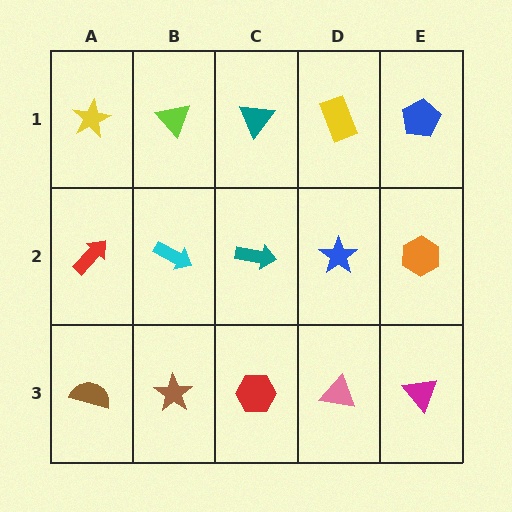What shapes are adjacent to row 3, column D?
A blue star (row 2, column D), a red hexagon (row 3, column C), a magenta triangle (row 3, column E).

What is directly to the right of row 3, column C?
A pink triangle.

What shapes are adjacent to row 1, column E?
An orange hexagon (row 2, column E), a yellow rectangle (row 1, column D).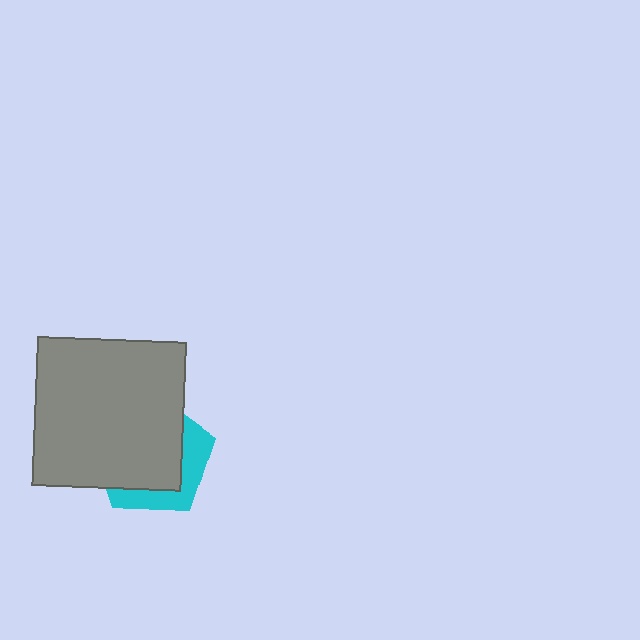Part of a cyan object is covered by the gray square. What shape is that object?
It is a pentagon.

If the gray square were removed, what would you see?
You would see the complete cyan pentagon.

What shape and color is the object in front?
The object in front is a gray square.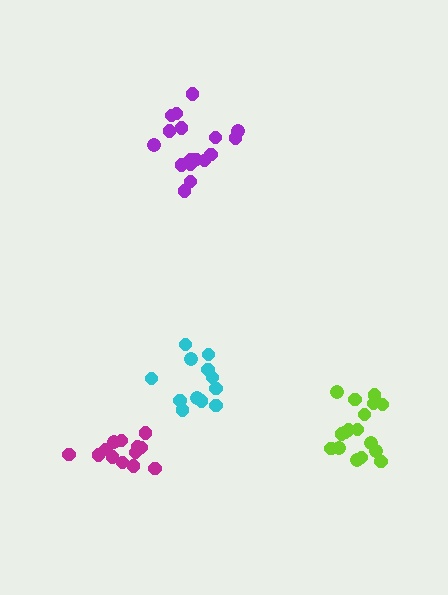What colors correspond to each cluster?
The clusters are colored: lime, cyan, purple, magenta.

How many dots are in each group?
Group 1: 17 dots, Group 2: 12 dots, Group 3: 17 dots, Group 4: 13 dots (59 total).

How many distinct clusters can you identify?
There are 4 distinct clusters.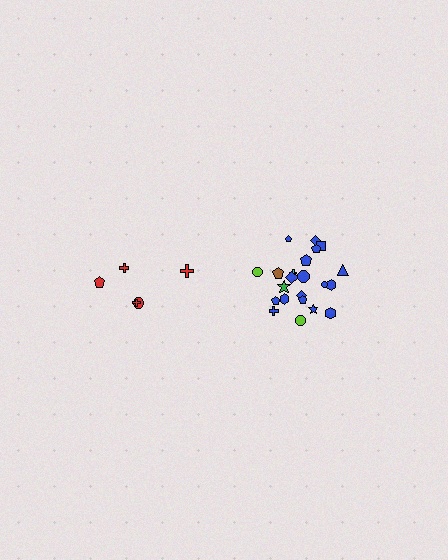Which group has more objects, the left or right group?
The right group.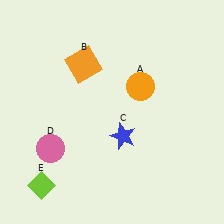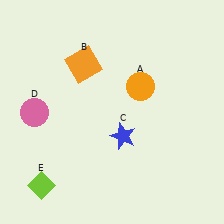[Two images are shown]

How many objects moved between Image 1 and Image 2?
1 object moved between the two images.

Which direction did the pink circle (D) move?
The pink circle (D) moved up.